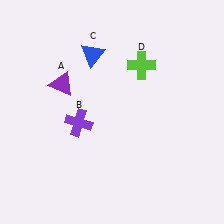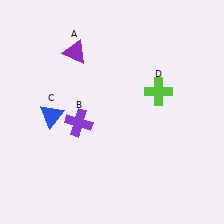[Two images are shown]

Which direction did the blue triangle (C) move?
The blue triangle (C) moved down.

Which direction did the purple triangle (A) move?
The purple triangle (A) moved up.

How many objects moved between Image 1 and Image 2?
3 objects moved between the two images.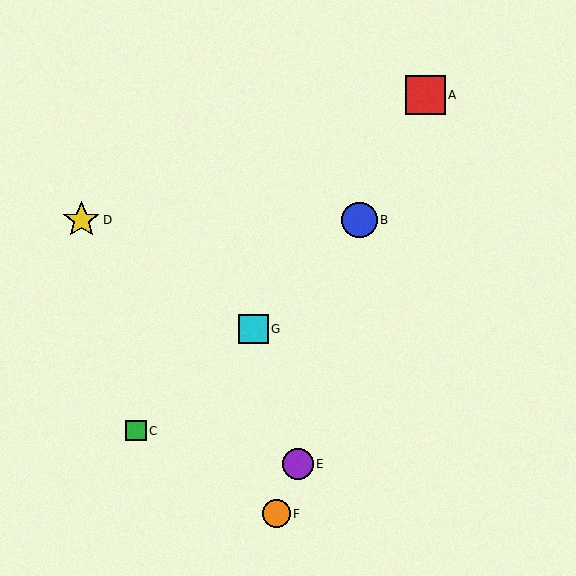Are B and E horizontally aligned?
No, B is at y≈220 and E is at y≈464.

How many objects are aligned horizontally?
2 objects (B, D) are aligned horizontally.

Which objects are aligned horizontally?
Objects B, D are aligned horizontally.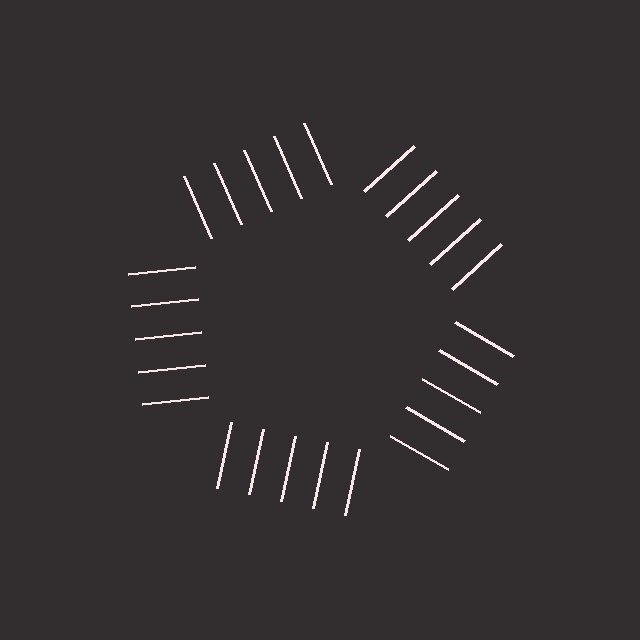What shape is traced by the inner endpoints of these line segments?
An illusory pentagon — the line segments terminate on its edges but no continuous stroke is drawn.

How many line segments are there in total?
25 — 5 along each of the 5 edges.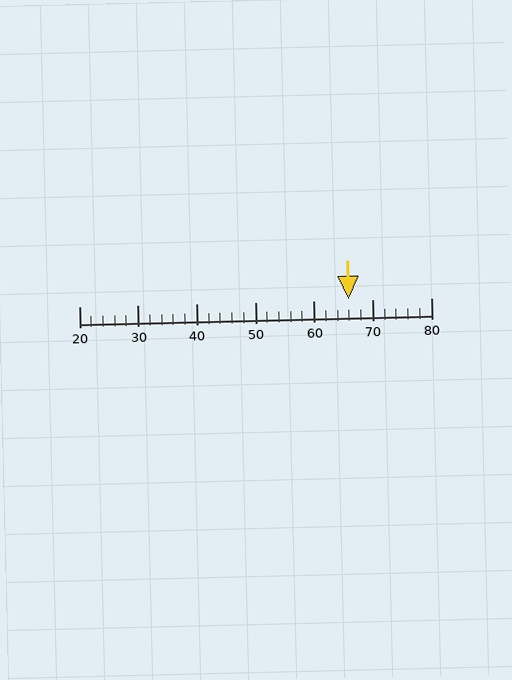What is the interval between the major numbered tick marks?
The major tick marks are spaced 10 units apart.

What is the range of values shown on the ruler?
The ruler shows values from 20 to 80.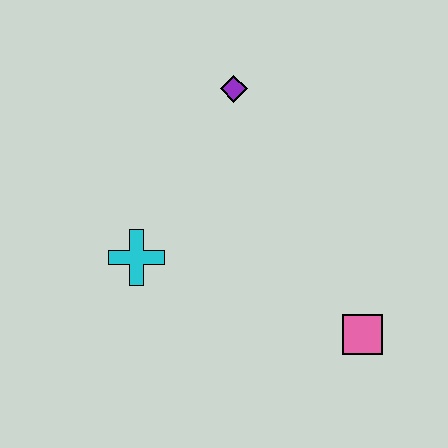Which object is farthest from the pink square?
The purple diamond is farthest from the pink square.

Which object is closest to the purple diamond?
The cyan cross is closest to the purple diamond.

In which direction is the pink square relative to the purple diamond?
The pink square is below the purple diamond.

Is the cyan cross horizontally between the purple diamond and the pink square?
No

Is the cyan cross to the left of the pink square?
Yes